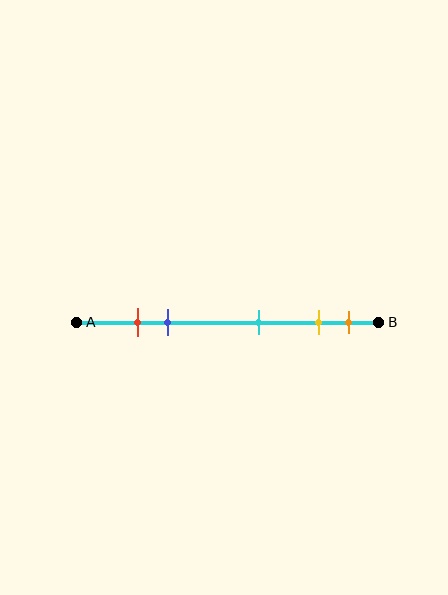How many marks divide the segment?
There are 5 marks dividing the segment.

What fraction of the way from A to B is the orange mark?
The orange mark is approximately 90% (0.9) of the way from A to B.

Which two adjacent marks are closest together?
The red and blue marks are the closest adjacent pair.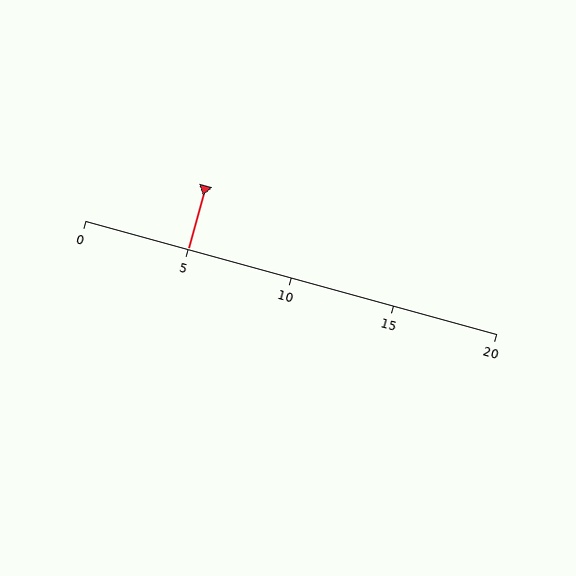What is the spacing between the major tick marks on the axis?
The major ticks are spaced 5 apart.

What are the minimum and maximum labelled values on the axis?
The axis runs from 0 to 20.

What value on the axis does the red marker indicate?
The marker indicates approximately 5.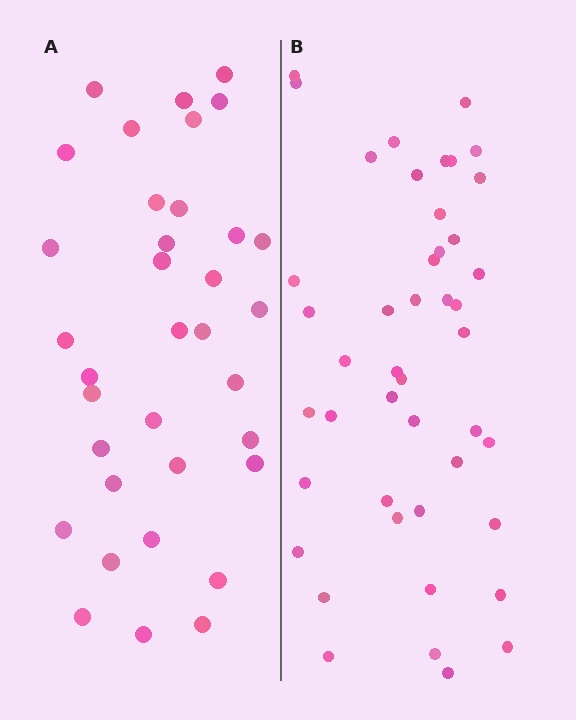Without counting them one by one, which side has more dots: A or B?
Region B (the right region) has more dots.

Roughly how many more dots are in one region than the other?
Region B has roughly 10 or so more dots than region A.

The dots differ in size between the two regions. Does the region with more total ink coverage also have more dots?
No. Region A has more total ink coverage because its dots are larger, but region B actually contains more individual dots. Total area can be misleading — the number of items is what matters here.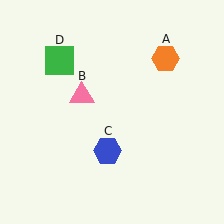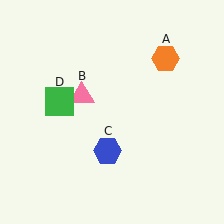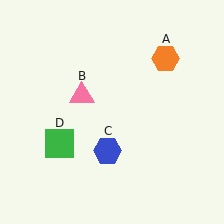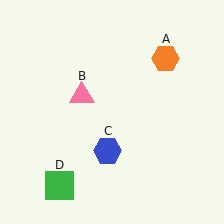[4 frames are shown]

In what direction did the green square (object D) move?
The green square (object D) moved down.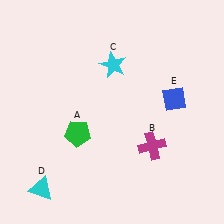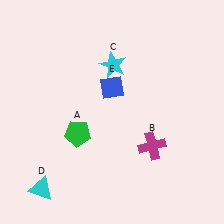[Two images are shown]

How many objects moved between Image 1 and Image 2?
1 object moved between the two images.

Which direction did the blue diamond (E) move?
The blue diamond (E) moved left.